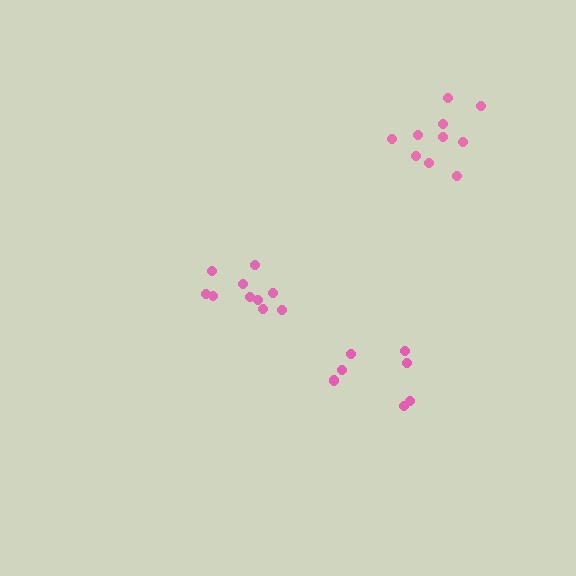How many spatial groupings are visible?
There are 3 spatial groupings.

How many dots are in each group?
Group 1: 10 dots, Group 2: 10 dots, Group 3: 7 dots (27 total).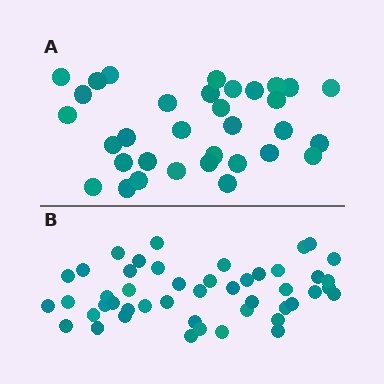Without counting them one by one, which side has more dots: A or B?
Region B (the bottom region) has more dots.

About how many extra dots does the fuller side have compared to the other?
Region B has approximately 15 more dots than region A.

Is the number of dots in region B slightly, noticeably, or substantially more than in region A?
Region B has noticeably more, but not dramatically so. The ratio is roughly 1.4 to 1.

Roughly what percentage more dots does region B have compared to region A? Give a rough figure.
About 40% more.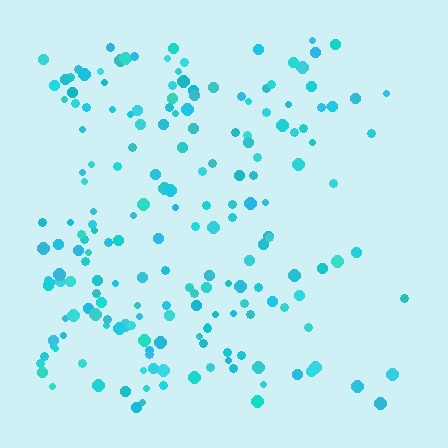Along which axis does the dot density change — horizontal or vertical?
Horizontal.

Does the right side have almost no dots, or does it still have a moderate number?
Still a moderate number, just noticeably fewer than the left.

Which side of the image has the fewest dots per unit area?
The right.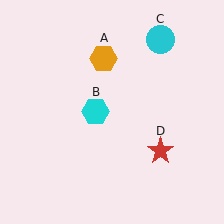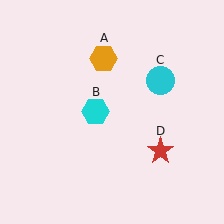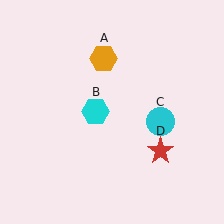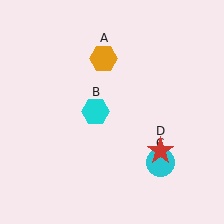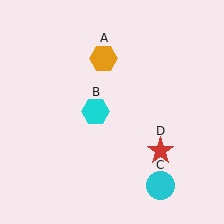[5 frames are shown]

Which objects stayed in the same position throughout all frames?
Orange hexagon (object A) and cyan hexagon (object B) and red star (object D) remained stationary.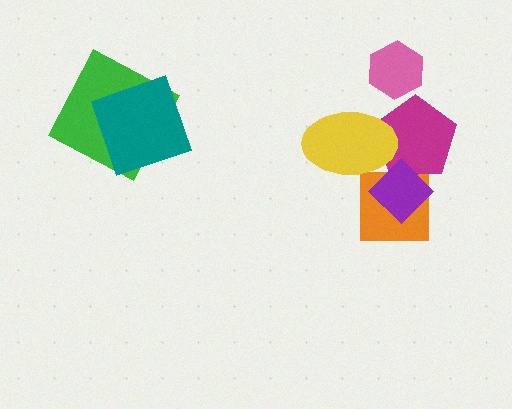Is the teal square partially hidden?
No, no other shape covers it.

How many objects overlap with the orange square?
1 object overlaps with the orange square.